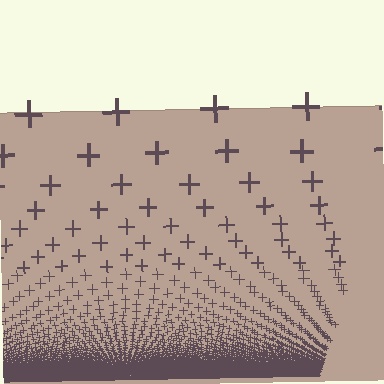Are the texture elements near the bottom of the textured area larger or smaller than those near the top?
Smaller. The gradient is inverted — elements near the bottom are smaller and denser.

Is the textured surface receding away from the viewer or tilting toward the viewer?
The surface appears to tilt toward the viewer. Texture elements get larger and sparser toward the top.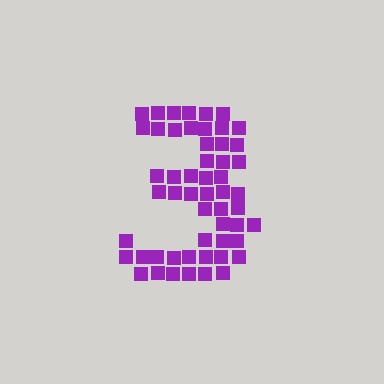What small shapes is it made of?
It is made of small squares.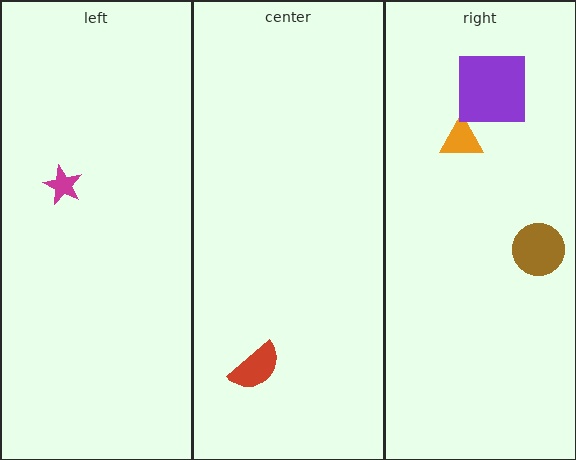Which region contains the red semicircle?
The center region.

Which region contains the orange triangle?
The right region.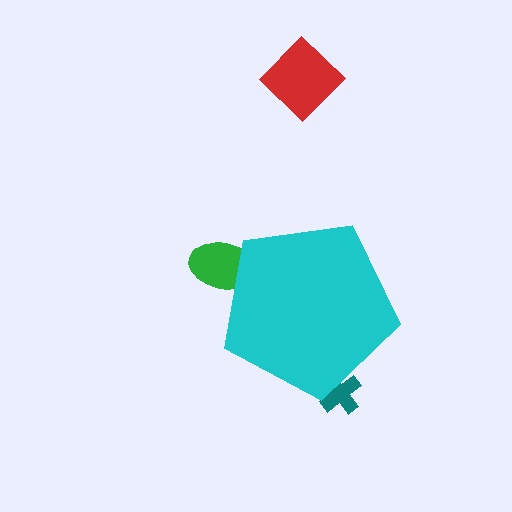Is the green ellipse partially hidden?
Yes, the green ellipse is partially hidden behind the cyan pentagon.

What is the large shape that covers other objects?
A cyan pentagon.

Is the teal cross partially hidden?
Yes, the teal cross is partially hidden behind the cyan pentagon.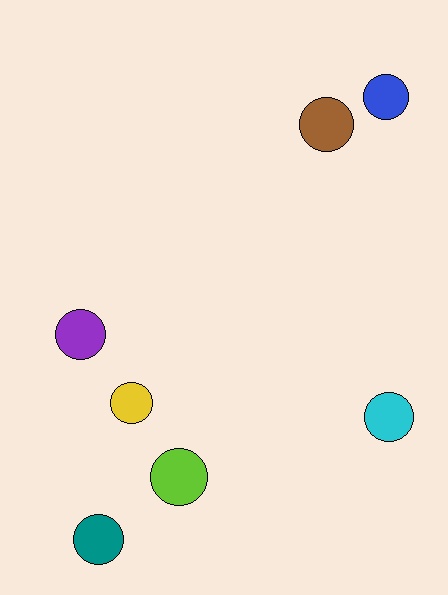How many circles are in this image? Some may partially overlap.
There are 7 circles.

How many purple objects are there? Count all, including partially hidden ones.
There is 1 purple object.